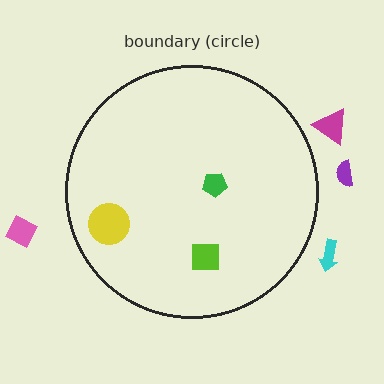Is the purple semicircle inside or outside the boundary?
Outside.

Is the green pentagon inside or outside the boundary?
Inside.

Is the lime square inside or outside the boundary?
Inside.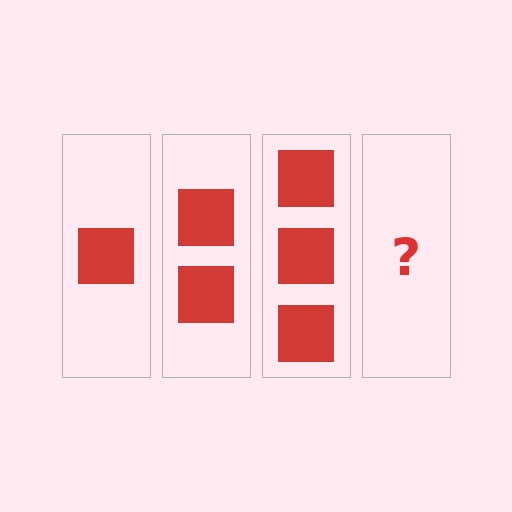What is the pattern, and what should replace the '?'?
The pattern is that each step adds one more square. The '?' should be 4 squares.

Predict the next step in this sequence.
The next step is 4 squares.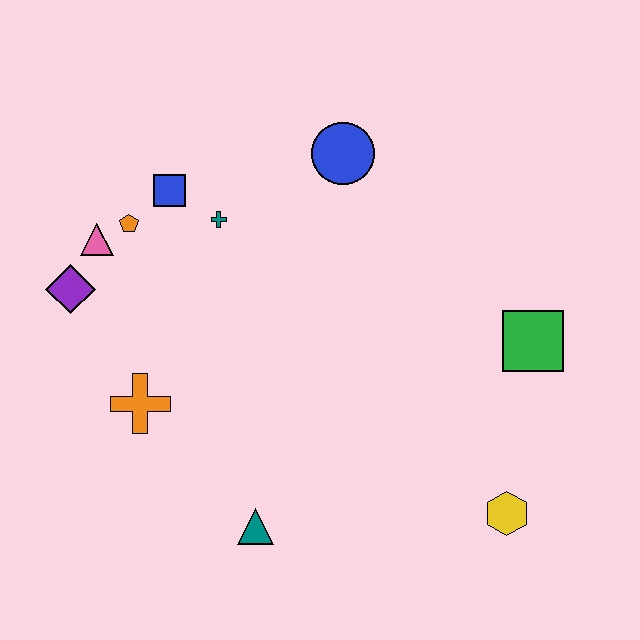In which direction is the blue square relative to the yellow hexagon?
The blue square is to the left of the yellow hexagon.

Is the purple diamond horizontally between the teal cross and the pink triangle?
No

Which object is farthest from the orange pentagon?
The yellow hexagon is farthest from the orange pentagon.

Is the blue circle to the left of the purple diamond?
No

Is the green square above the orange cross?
Yes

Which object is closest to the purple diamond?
The pink triangle is closest to the purple diamond.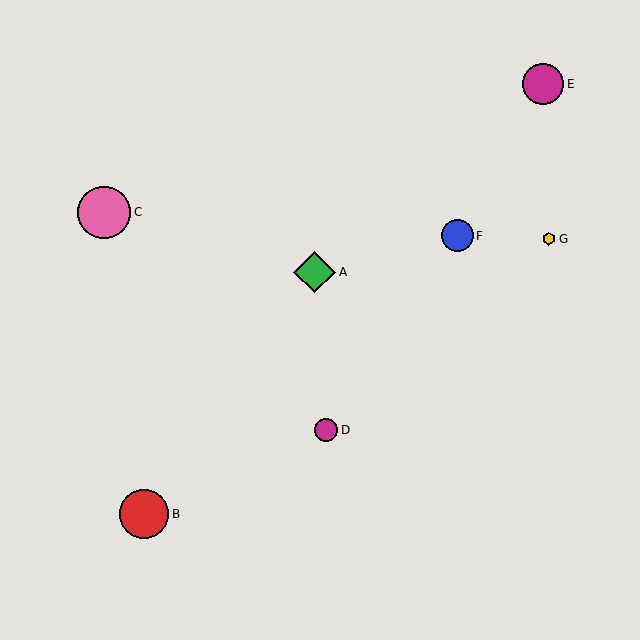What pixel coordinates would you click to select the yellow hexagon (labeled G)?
Click at (549, 239) to select the yellow hexagon G.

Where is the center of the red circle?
The center of the red circle is at (144, 514).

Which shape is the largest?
The pink circle (labeled C) is the largest.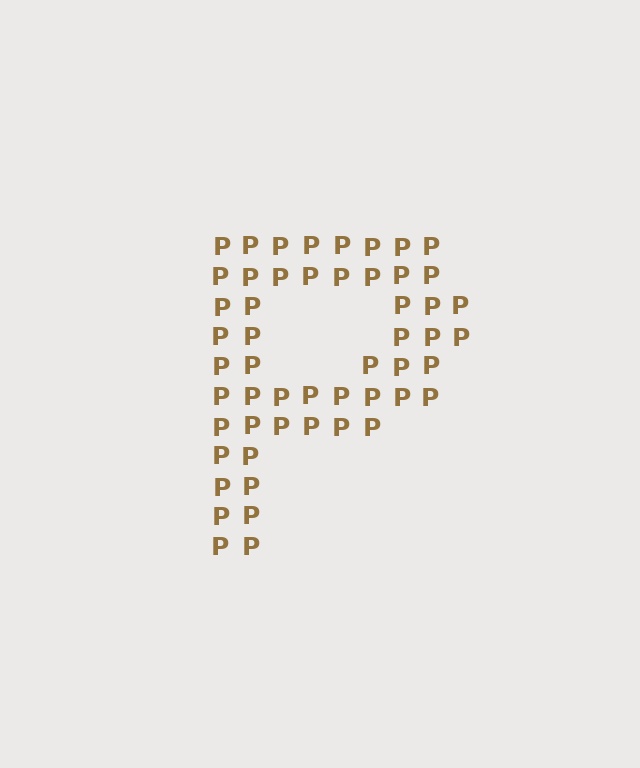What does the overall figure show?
The overall figure shows the letter P.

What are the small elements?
The small elements are letter P's.